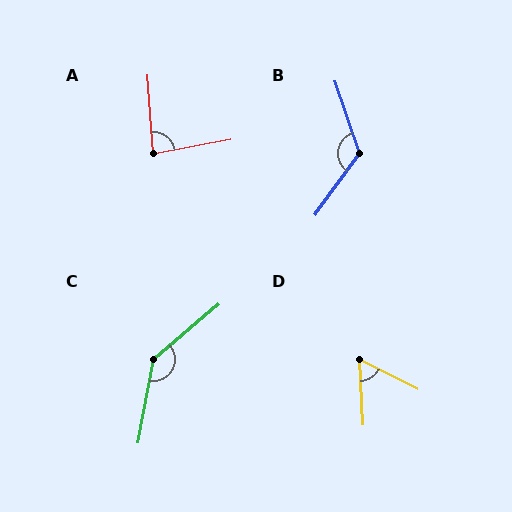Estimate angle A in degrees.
Approximately 84 degrees.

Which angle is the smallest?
D, at approximately 60 degrees.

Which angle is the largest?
C, at approximately 141 degrees.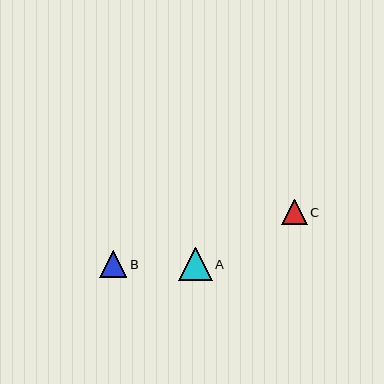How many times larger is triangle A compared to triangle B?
Triangle A is approximately 1.2 times the size of triangle B.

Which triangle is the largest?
Triangle A is the largest with a size of approximately 34 pixels.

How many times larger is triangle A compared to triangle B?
Triangle A is approximately 1.2 times the size of triangle B.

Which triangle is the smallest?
Triangle C is the smallest with a size of approximately 25 pixels.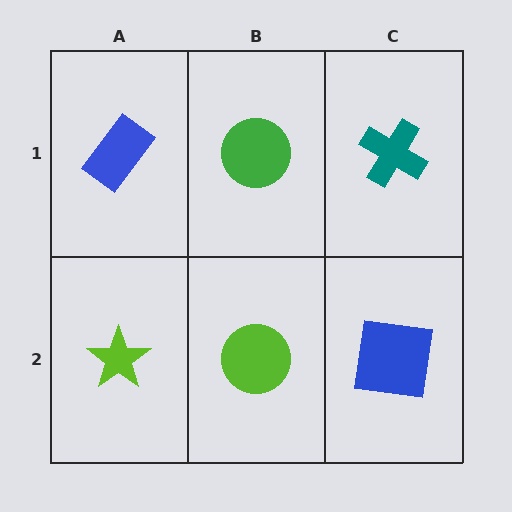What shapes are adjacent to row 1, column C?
A blue square (row 2, column C), a green circle (row 1, column B).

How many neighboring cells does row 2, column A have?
2.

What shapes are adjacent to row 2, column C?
A teal cross (row 1, column C), a lime circle (row 2, column B).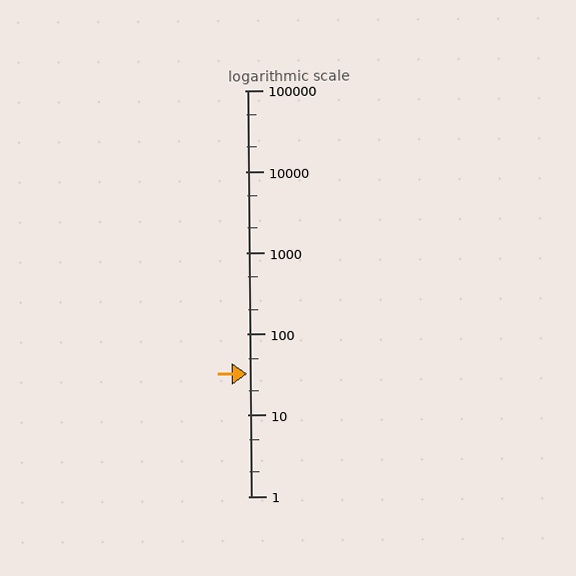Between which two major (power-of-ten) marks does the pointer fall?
The pointer is between 10 and 100.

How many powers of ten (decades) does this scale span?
The scale spans 5 decades, from 1 to 100000.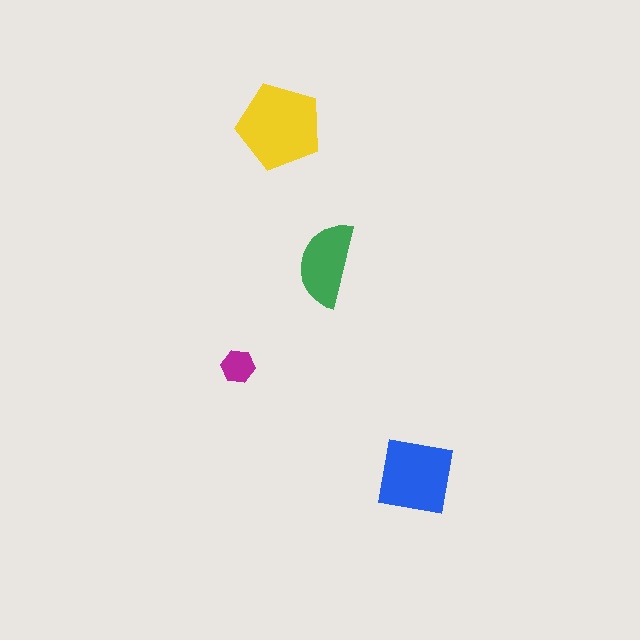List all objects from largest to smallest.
The yellow pentagon, the blue square, the green semicircle, the magenta hexagon.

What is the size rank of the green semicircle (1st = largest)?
3rd.